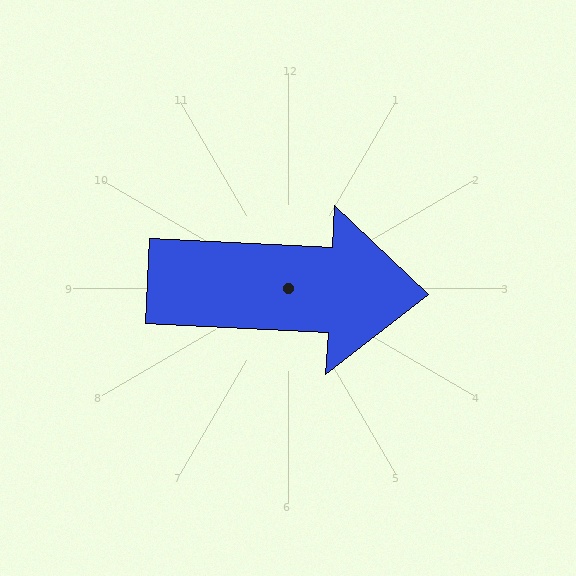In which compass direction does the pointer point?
East.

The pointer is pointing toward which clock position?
Roughly 3 o'clock.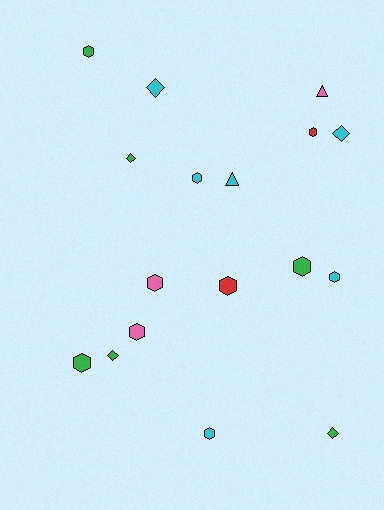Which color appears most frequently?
Cyan, with 6 objects.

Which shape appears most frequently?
Hexagon, with 10 objects.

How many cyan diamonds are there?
There are 2 cyan diamonds.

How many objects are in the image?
There are 17 objects.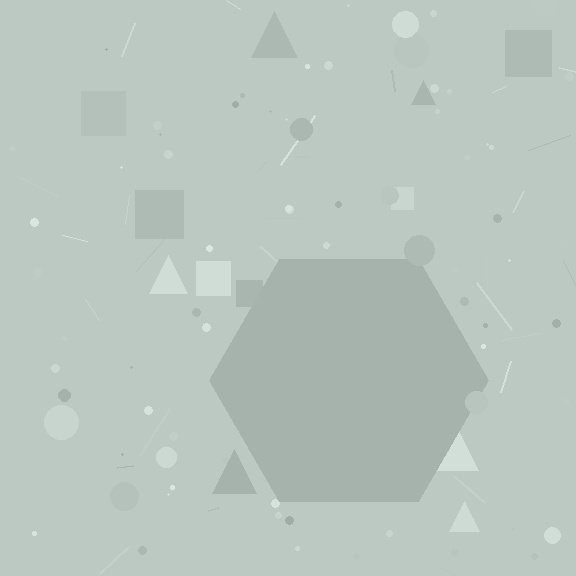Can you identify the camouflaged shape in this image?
The camouflaged shape is a hexagon.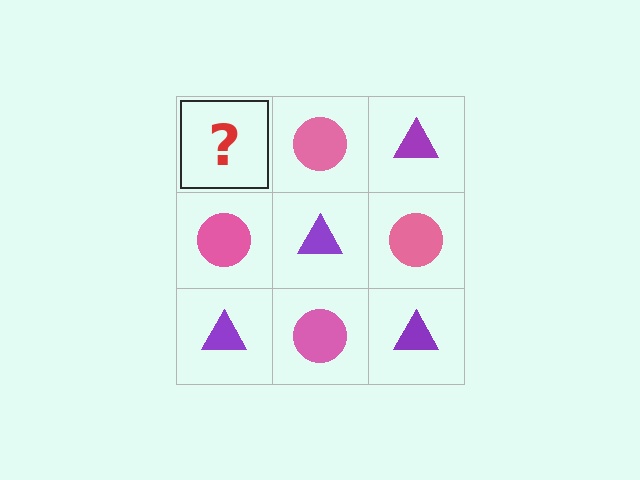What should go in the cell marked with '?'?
The missing cell should contain a purple triangle.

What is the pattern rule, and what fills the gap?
The rule is that it alternates purple triangle and pink circle in a checkerboard pattern. The gap should be filled with a purple triangle.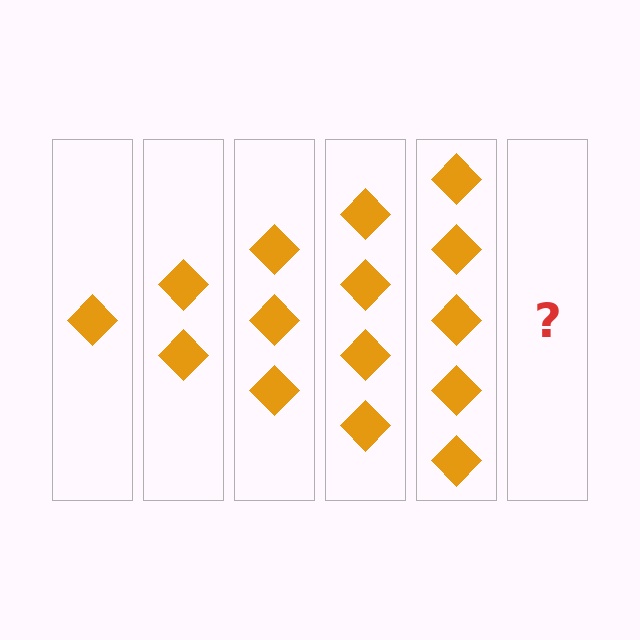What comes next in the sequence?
The next element should be 6 diamonds.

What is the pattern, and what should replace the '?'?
The pattern is that each step adds one more diamond. The '?' should be 6 diamonds.